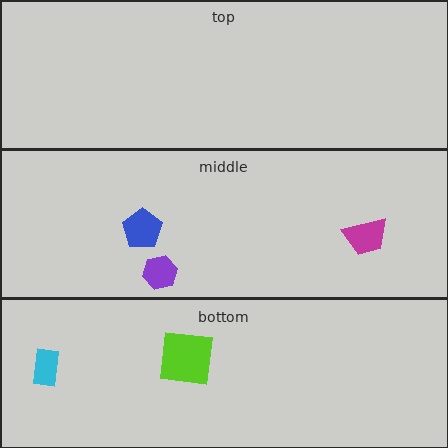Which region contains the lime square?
The bottom region.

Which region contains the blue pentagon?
The middle region.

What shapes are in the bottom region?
The lime square, the cyan rectangle.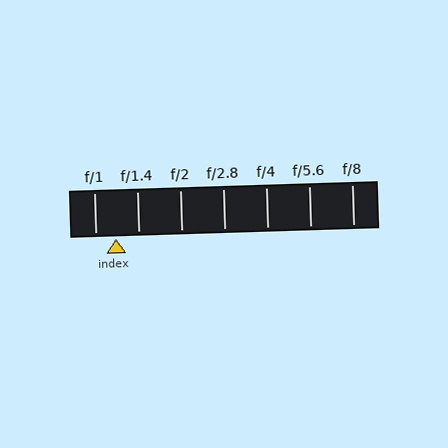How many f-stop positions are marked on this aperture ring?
There are 7 f-stop positions marked.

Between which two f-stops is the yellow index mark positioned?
The index mark is between f/1 and f/1.4.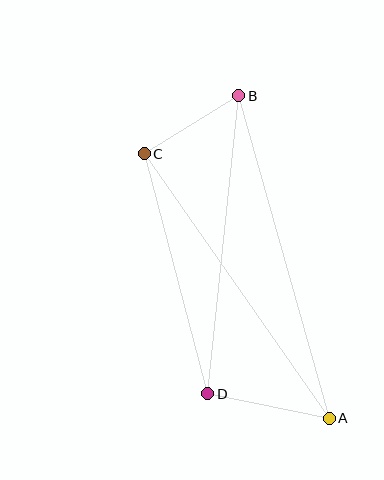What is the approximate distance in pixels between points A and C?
The distance between A and C is approximately 323 pixels.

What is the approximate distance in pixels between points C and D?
The distance between C and D is approximately 249 pixels.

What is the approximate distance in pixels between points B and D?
The distance between B and D is approximately 300 pixels.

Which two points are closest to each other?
Points B and C are closest to each other.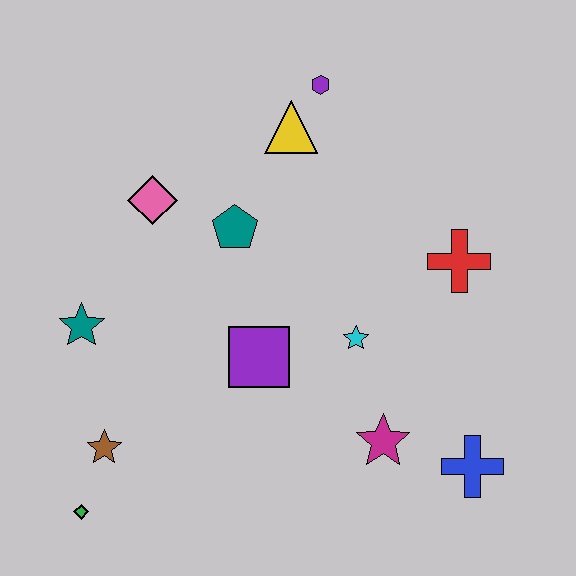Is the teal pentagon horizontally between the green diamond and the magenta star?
Yes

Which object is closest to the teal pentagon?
The pink diamond is closest to the teal pentagon.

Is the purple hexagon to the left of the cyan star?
Yes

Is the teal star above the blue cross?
Yes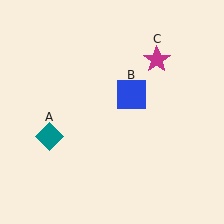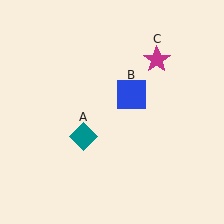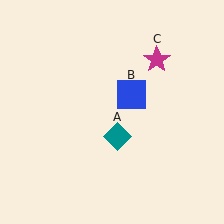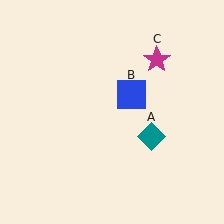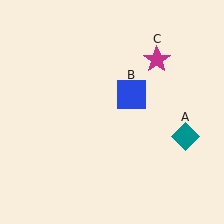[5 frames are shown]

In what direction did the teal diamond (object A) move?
The teal diamond (object A) moved right.